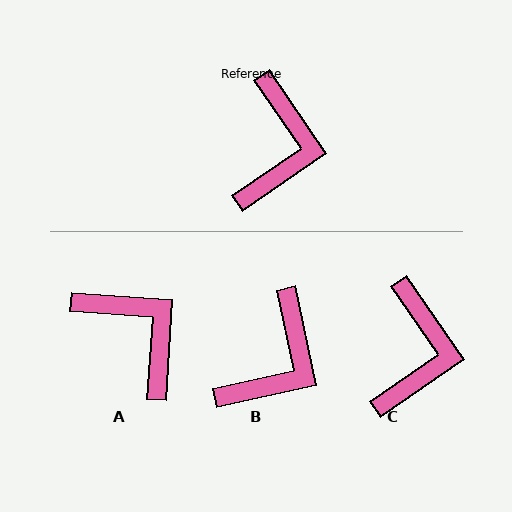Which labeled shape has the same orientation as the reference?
C.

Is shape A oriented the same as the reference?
No, it is off by about 52 degrees.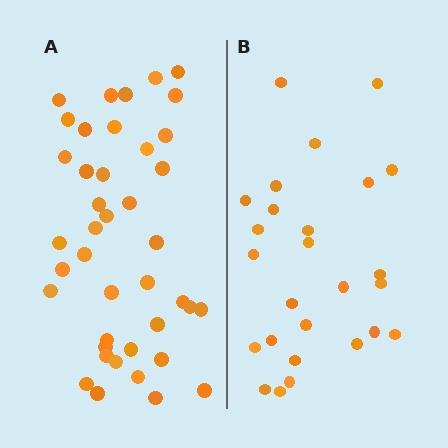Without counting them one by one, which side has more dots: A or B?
Region A (the left region) has more dots.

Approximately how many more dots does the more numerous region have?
Region A has approximately 15 more dots than region B.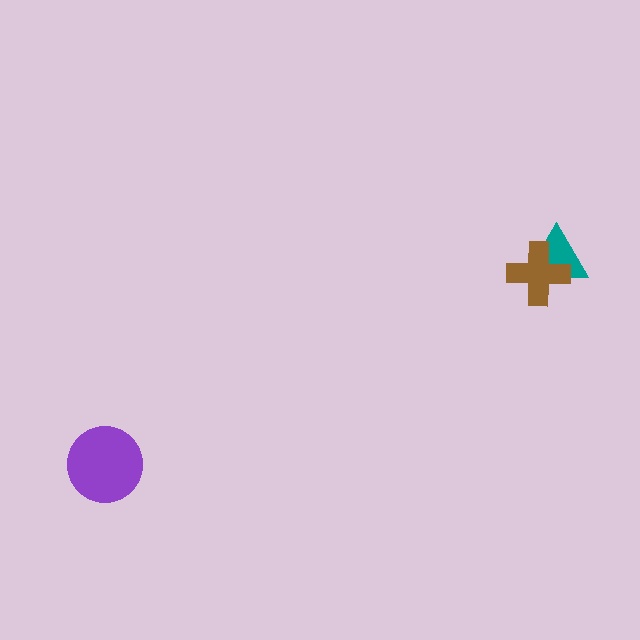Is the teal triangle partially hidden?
Yes, it is partially covered by another shape.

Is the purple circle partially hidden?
No, no other shape covers it.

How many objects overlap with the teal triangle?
1 object overlaps with the teal triangle.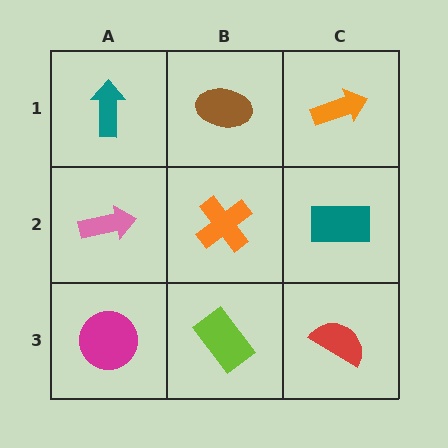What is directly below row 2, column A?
A magenta circle.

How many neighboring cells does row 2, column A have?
3.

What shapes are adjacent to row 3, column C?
A teal rectangle (row 2, column C), a lime rectangle (row 3, column B).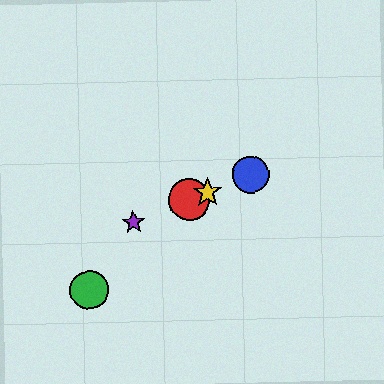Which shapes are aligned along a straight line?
The red circle, the blue circle, the yellow star, the purple star are aligned along a straight line.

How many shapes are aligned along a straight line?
4 shapes (the red circle, the blue circle, the yellow star, the purple star) are aligned along a straight line.